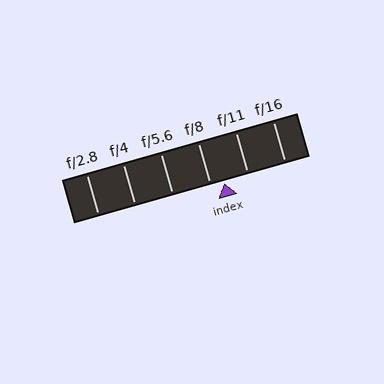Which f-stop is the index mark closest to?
The index mark is closest to f/8.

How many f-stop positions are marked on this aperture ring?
There are 6 f-stop positions marked.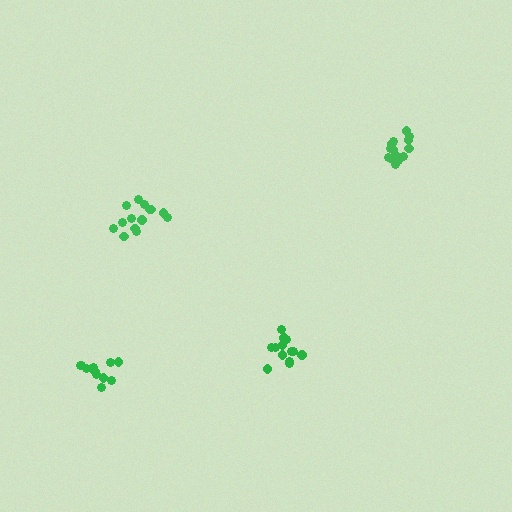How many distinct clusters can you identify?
There are 4 distinct clusters.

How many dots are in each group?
Group 1: 13 dots, Group 2: 14 dots, Group 3: 15 dots, Group 4: 11 dots (53 total).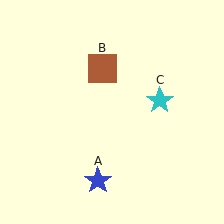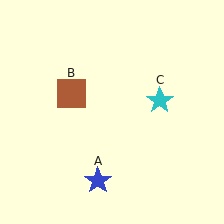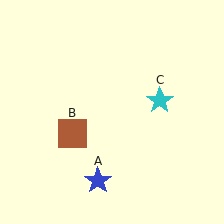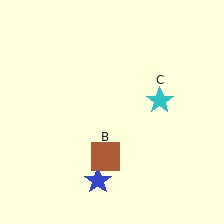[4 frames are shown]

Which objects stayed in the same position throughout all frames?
Blue star (object A) and cyan star (object C) remained stationary.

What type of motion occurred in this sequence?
The brown square (object B) rotated counterclockwise around the center of the scene.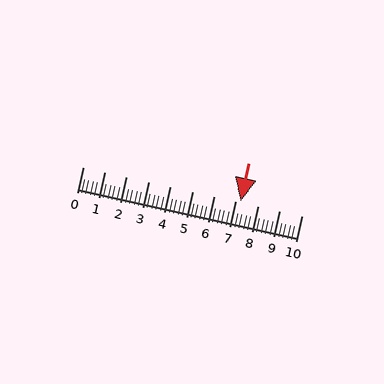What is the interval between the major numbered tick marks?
The major tick marks are spaced 1 units apart.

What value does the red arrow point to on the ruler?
The red arrow points to approximately 7.2.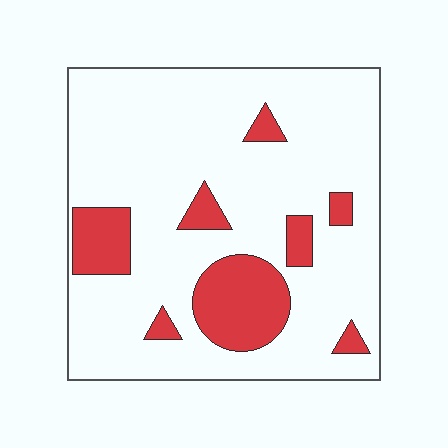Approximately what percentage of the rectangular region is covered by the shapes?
Approximately 20%.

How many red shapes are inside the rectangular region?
8.